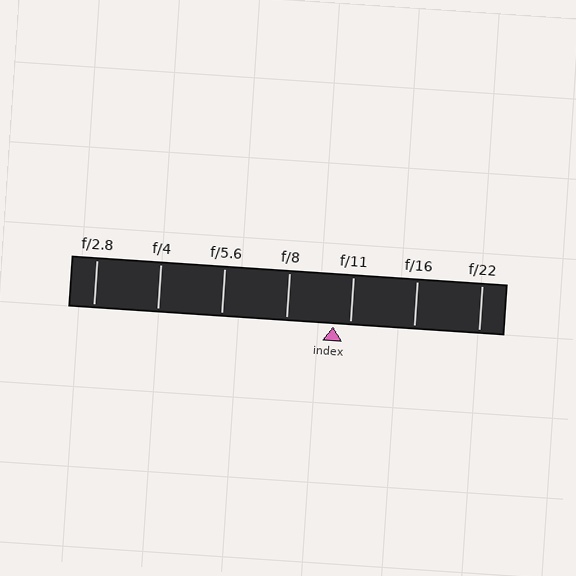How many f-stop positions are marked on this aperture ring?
There are 7 f-stop positions marked.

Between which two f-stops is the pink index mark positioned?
The index mark is between f/8 and f/11.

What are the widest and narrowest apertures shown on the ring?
The widest aperture shown is f/2.8 and the narrowest is f/22.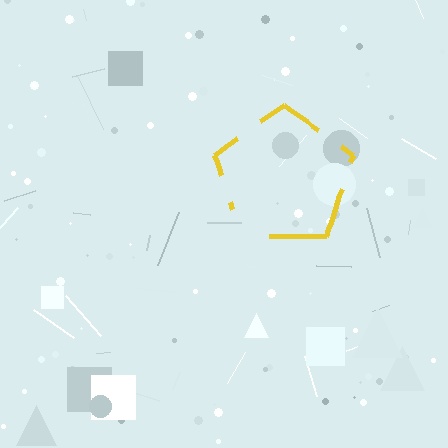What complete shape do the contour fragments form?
The contour fragments form a pentagon.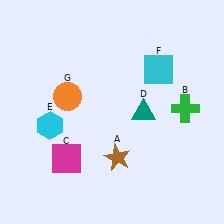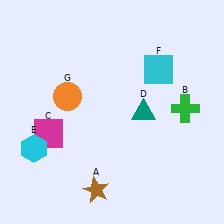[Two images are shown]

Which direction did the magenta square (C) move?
The magenta square (C) moved up.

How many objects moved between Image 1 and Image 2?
3 objects moved between the two images.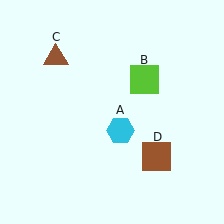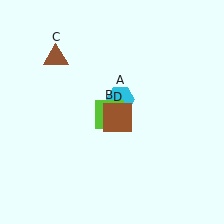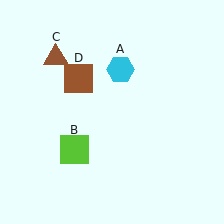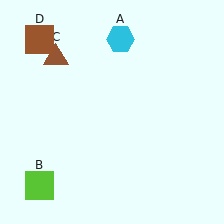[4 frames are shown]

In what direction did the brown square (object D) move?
The brown square (object D) moved up and to the left.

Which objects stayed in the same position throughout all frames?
Brown triangle (object C) remained stationary.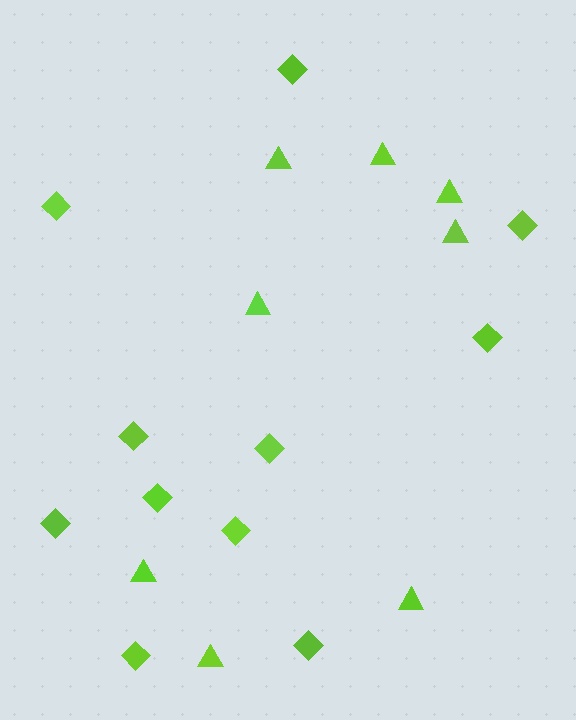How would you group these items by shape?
There are 2 groups: one group of diamonds (11) and one group of triangles (8).